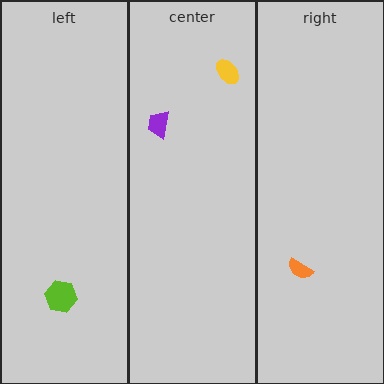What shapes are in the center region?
The yellow ellipse, the purple trapezoid.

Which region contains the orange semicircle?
The right region.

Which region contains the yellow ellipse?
The center region.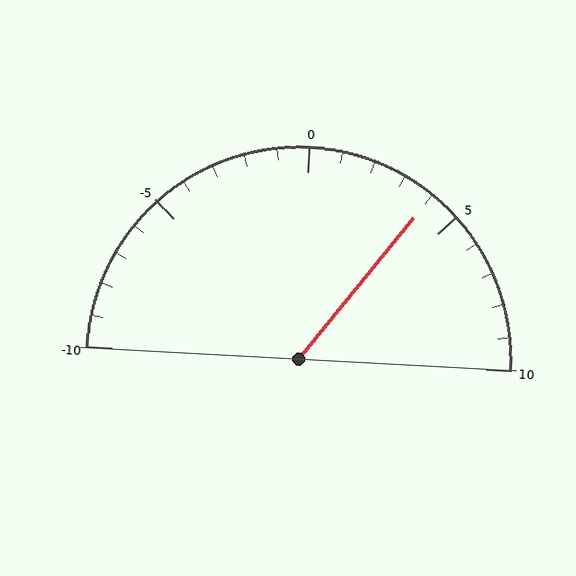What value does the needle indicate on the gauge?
The needle indicates approximately 4.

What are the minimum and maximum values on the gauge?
The gauge ranges from -10 to 10.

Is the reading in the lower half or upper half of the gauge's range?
The reading is in the upper half of the range (-10 to 10).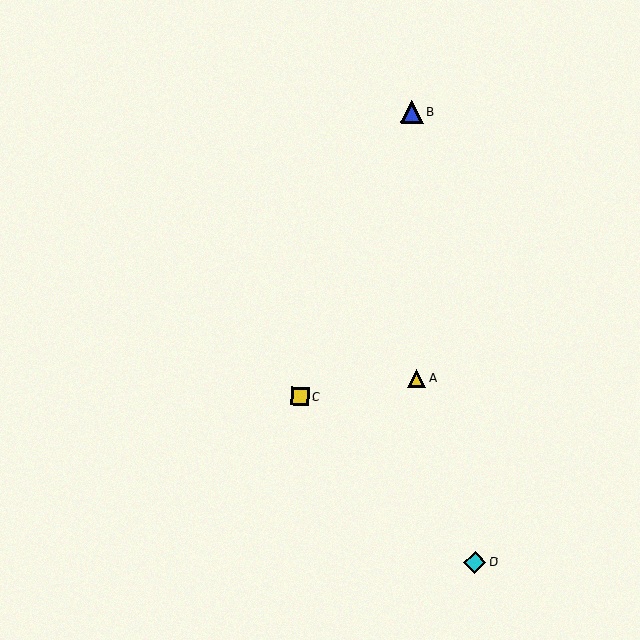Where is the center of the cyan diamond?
The center of the cyan diamond is at (475, 562).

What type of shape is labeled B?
Shape B is a blue triangle.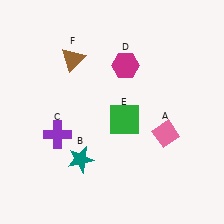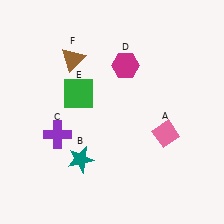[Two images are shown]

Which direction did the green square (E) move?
The green square (E) moved left.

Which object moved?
The green square (E) moved left.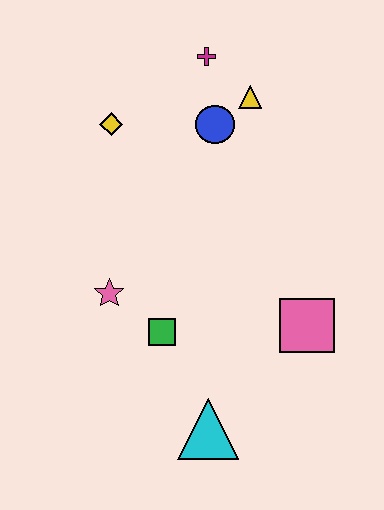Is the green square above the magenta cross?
No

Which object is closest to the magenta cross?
The yellow triangle is closest to the magenta cross.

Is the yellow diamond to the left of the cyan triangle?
Yes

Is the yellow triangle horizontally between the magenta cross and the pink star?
No